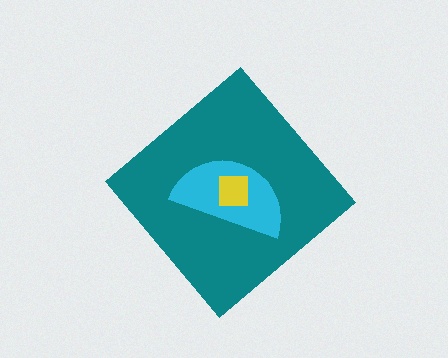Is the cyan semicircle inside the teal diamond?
Yes.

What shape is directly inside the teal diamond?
The cyan semicircle.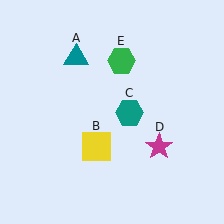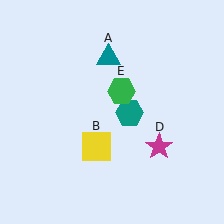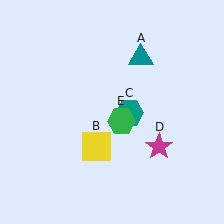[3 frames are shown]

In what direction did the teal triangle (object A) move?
The teal triangle (object A) moved right.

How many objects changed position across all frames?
2 objects changed position: teal triangle (object A), green hexagon (object E).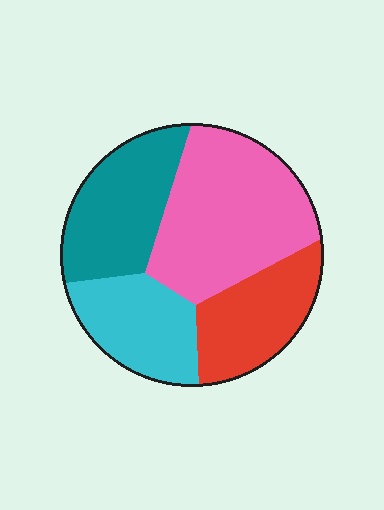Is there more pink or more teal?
Pink.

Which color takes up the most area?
Pink, at roughly 35%.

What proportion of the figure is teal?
Teal takes up less than a quarter of the figure.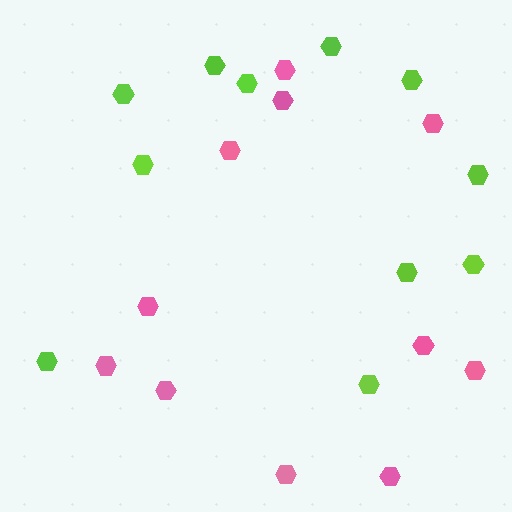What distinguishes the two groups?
There are 2 groups: one group of lime hexagons (11) and one group of pink hexagons (11).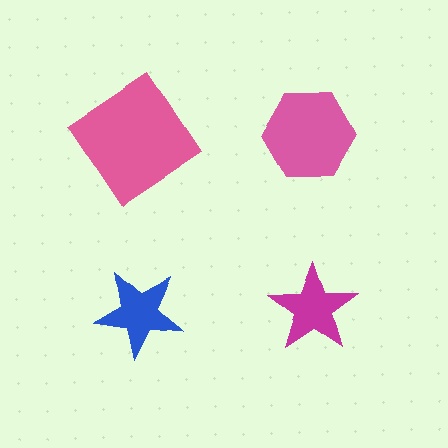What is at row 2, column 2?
A magenta star.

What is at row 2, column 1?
A blue star.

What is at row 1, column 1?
A pink diamond.